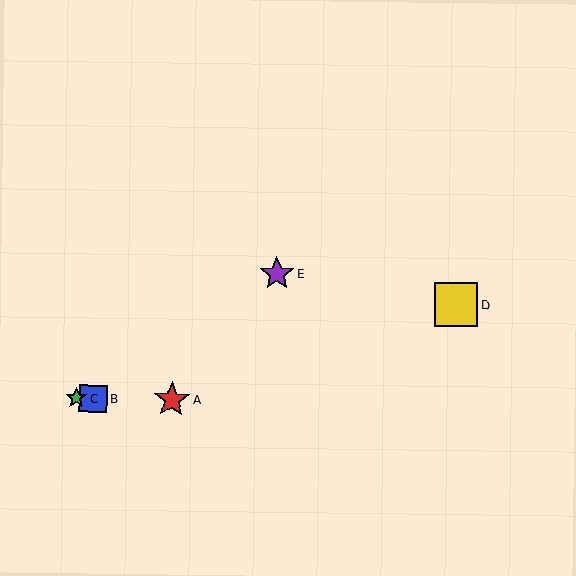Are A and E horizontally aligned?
No, A is at y≈400 and E is at y≈274.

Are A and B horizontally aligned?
Yes, both are at y≈400.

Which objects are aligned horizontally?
Objects A, B, C are aligned horizontally.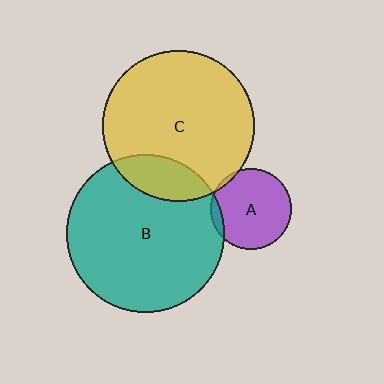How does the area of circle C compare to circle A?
Approximately 3.6 times.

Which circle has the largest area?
Circle B (teal).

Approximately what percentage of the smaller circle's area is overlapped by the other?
Approximately 5%.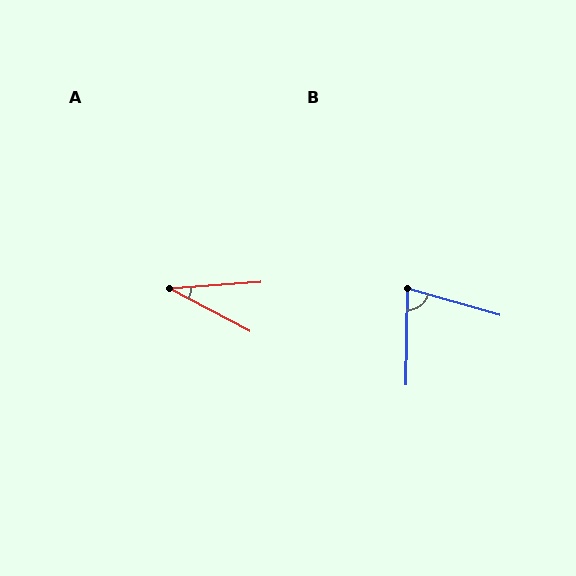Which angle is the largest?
B, at approximately 75 degrees.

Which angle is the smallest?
A, at approximately 32 degrees.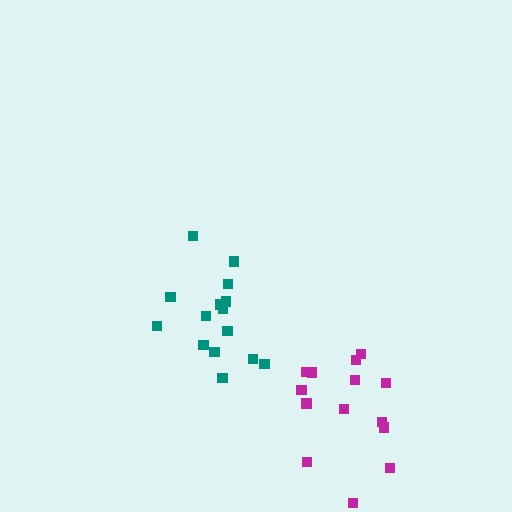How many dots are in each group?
Group 1: 14 dots, Group 2: 15 dots (29 total).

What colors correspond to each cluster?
The clusters are colored: magenta, teal.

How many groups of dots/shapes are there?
There are 2 groups.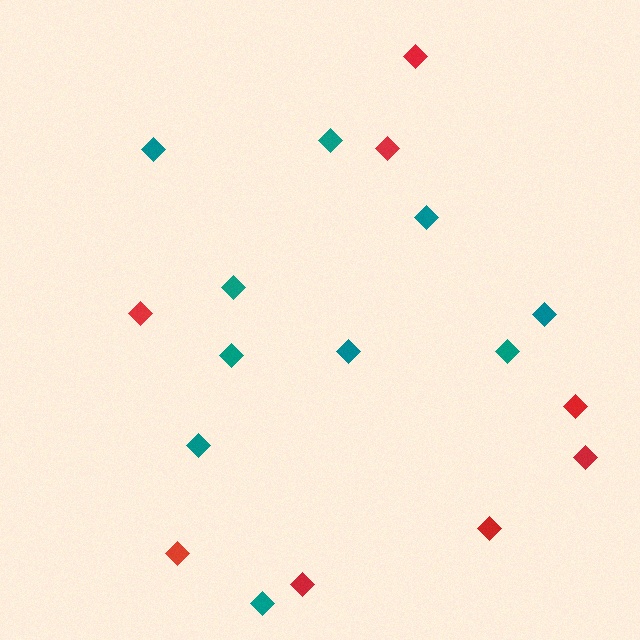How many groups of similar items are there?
There are 2 groups: one group of red diamonds (8) and one group of teal diamonds (10).